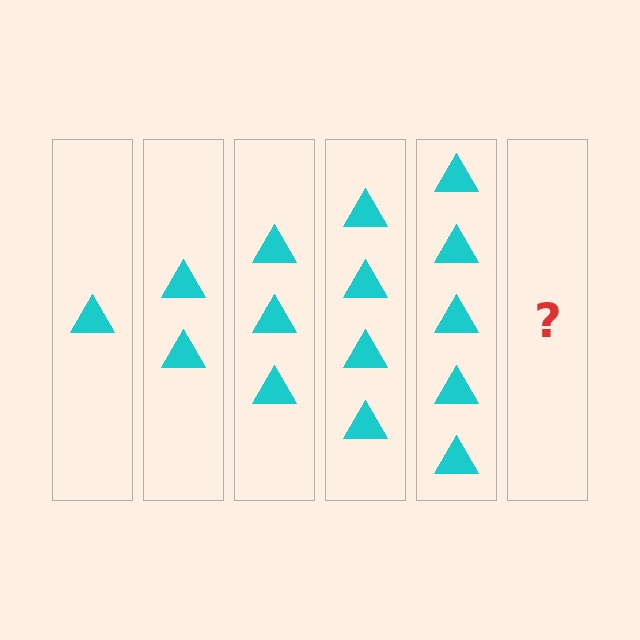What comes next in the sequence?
The next element should be 6 triangles.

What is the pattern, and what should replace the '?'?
The pattern is that each step adds one more triangle. The '?' should be 6 triangles.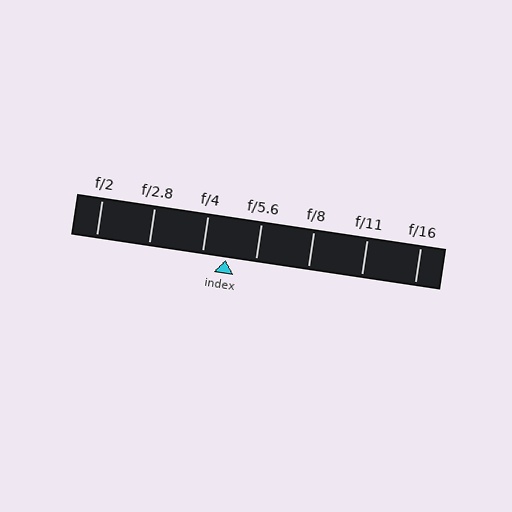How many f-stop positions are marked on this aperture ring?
There are 7 f-stop positions marked.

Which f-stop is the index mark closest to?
The index mark is closest to f/4.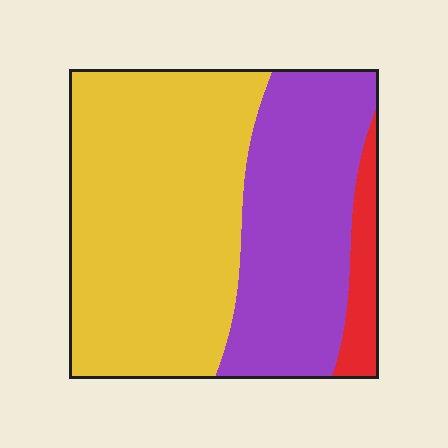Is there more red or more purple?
Purple.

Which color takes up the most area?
Yellow, at roughly 55%.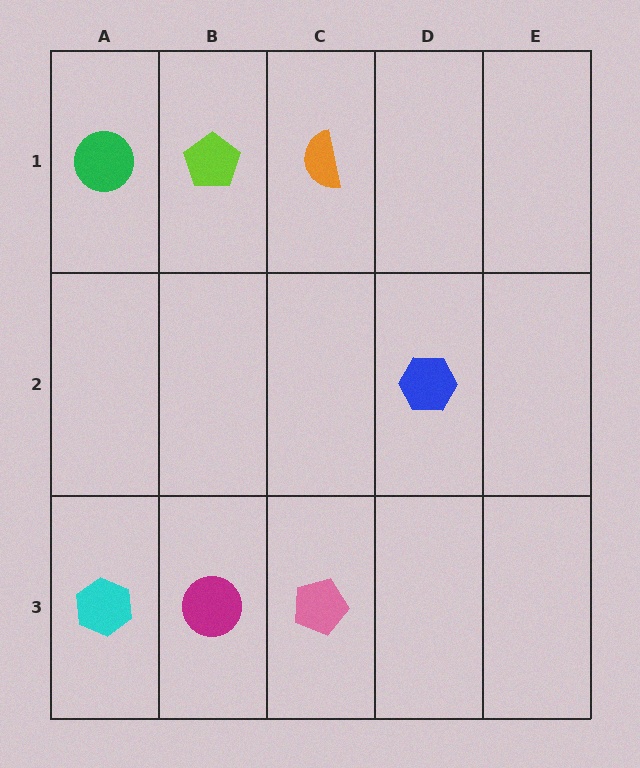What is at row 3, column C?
A pink pentagon.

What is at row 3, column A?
A cyan hexagon.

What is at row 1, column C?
An orange semicircle.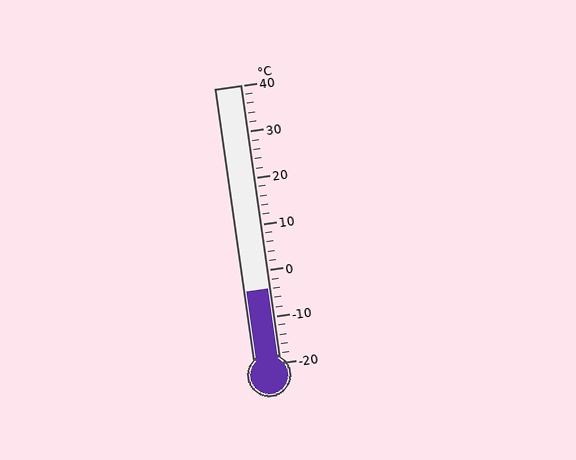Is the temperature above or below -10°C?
The temperature is above -10°C.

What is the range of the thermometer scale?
The thermometer scale ranges from -20°C to 40°C.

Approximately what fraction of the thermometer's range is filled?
The thermometer is filled to approximately 25% of its range.